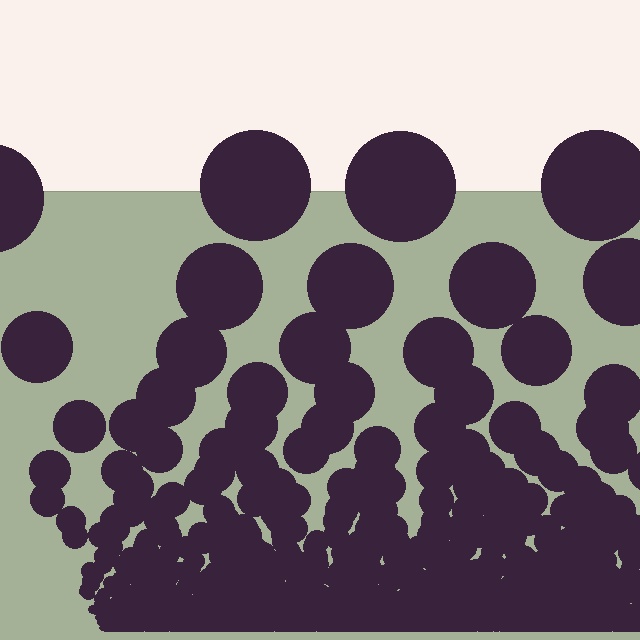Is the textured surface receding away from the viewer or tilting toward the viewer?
The surface appears to tilt toward the viewer. Texture elements get larger and sparser toward the top.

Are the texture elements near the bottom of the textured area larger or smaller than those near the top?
Smaller. The gradient is inverted — elements near the bottom are smaller and denser.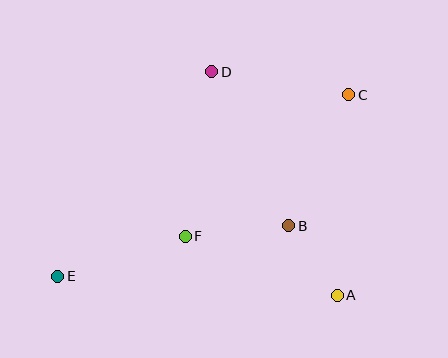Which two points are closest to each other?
Points A and B are closest to each other.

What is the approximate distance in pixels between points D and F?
The distance between D and F is approximately 167 pixels.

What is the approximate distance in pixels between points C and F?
The distance between C and F is approximately 216 pixels.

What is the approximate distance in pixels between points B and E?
The distance between B and E is approximately 236 pixels.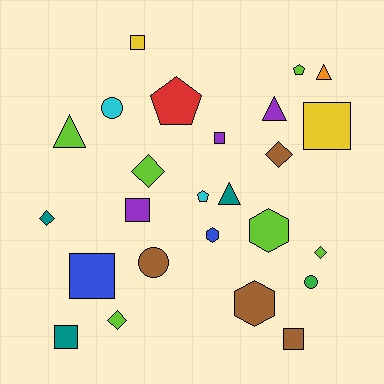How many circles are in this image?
There are 3 circles.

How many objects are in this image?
There are 25 objects.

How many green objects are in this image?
There is 1 green object.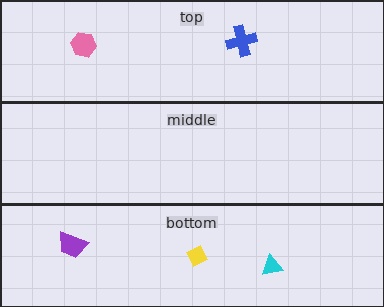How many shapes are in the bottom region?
3.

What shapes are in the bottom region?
The yellow diamond, the cyan triangle, the purple trapezoid.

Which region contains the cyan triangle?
The bottom region.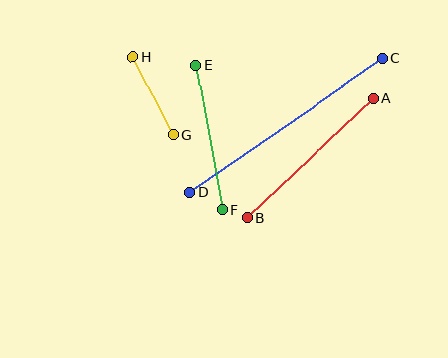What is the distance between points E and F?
The distance is approximately 147 pixels.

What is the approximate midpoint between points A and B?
The midpoint is at approximately (310, 158) pixels.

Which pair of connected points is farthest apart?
Points C and D are farthest apart.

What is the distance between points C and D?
The distance is approximately 235 pixels.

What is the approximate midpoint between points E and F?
The midpoint is at approximately (209, 138) pixels.